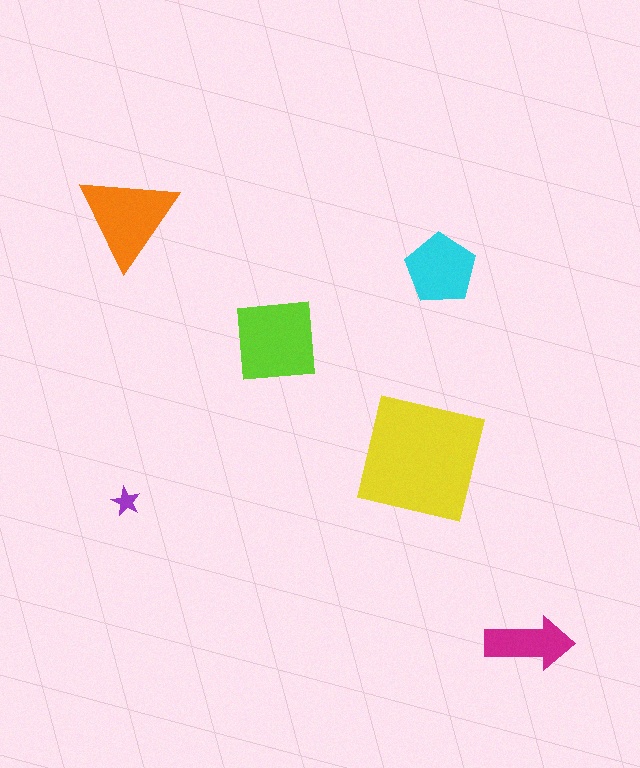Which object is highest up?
The orange triangle is topmost.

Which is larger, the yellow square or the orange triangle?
The yellow square.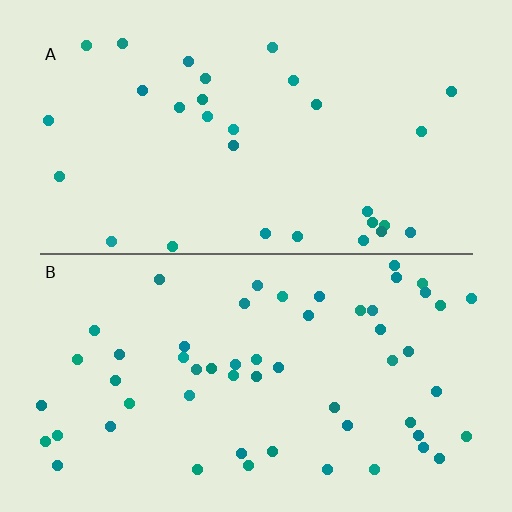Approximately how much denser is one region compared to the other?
Approximately 1.8× — region B over region A.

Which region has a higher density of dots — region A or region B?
B (the bottom).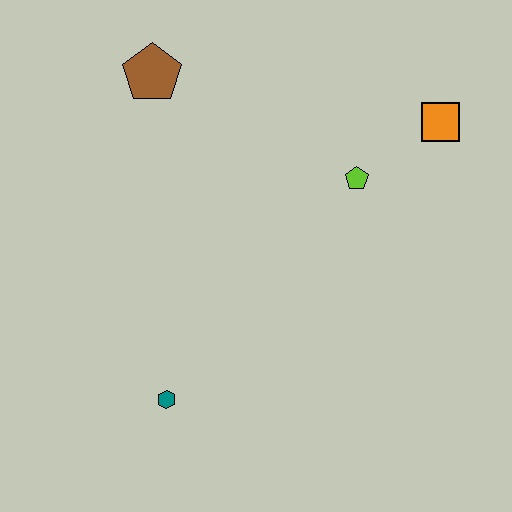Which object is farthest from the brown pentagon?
The teal hexagon is farthest from the brown pentagon.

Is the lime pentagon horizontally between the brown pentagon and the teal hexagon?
No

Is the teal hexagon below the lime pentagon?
Yes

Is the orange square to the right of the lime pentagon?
Yes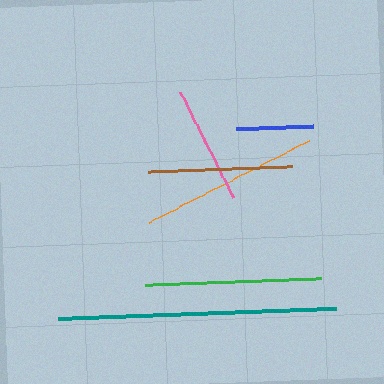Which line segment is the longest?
The teal line is the longest at approximately 279 pixels.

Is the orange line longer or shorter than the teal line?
The teal line is longer than the orange line.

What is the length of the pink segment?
The pink segment is approximately 118 pixels long.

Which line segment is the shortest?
The blue line is the shortest at approximately 77 pixels.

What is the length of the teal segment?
The teal segment is approximately 279 pixels long.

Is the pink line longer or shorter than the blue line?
The pink line is longer than the blue line.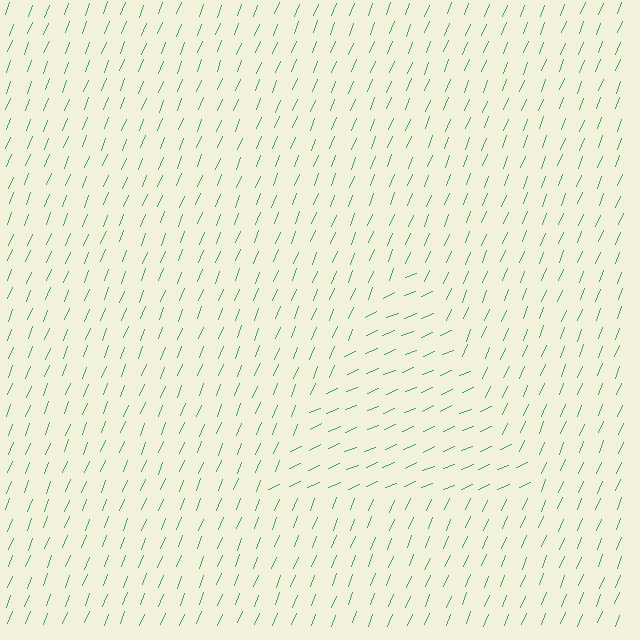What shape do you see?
I see a triangle.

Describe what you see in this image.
The image is filled with small green line segments. A triangle region in the image has lines oriented differently from the surrounding lines, creating a visible texture boundary.